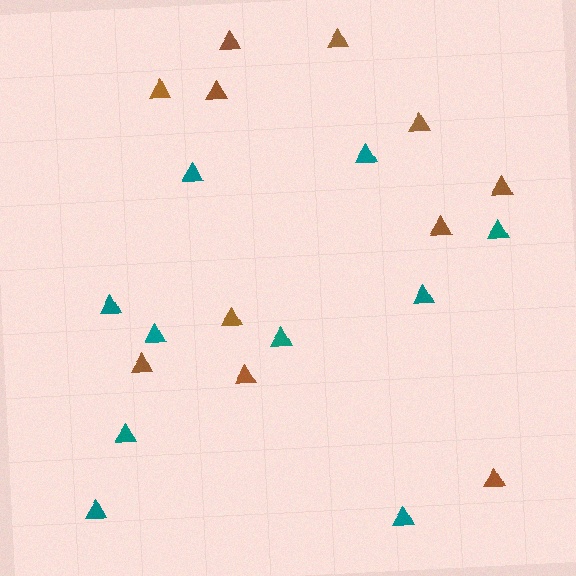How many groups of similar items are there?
There are 2 groups: one group of teal triangles (10) and one group of brown triangles (11).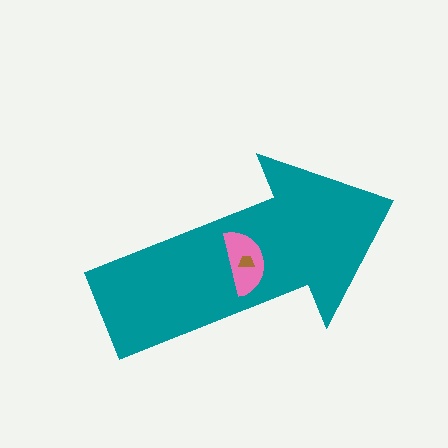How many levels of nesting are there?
3.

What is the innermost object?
The brown trapezoid.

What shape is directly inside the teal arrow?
The pink semicircle.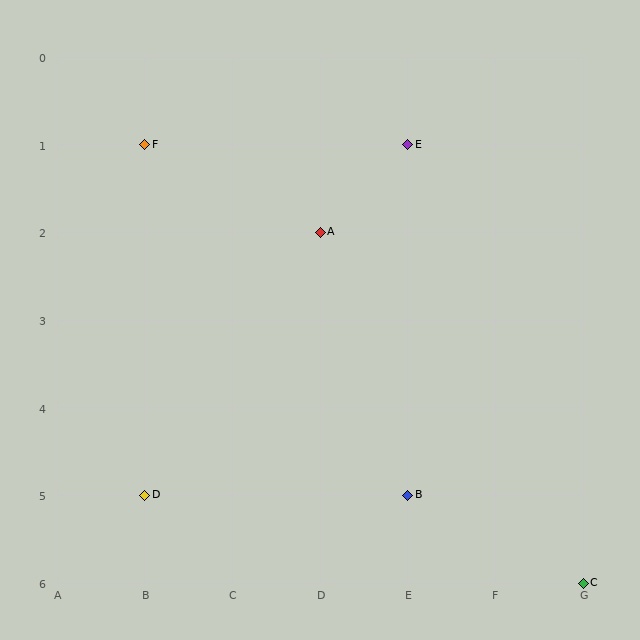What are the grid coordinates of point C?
Point C is at grid coordinates (G, 6).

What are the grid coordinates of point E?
Point E is at grid coordinates (E, 1).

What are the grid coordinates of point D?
Point D is at grid coordinates (B, 5).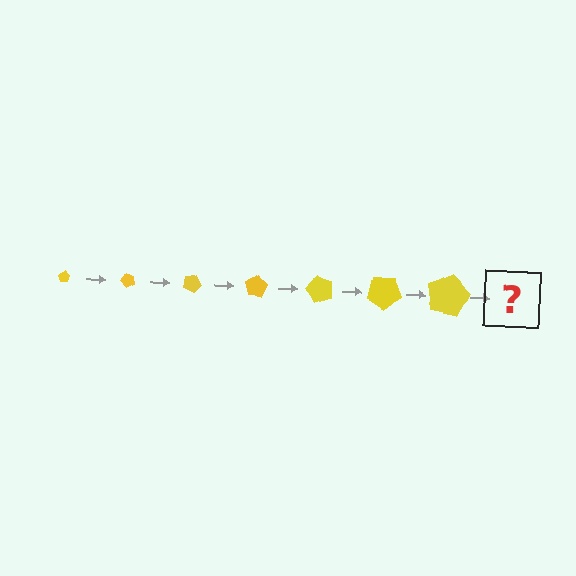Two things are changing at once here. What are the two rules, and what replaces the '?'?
The two rules are that the pentagon grows larger each step and it rotates 50 degrees each step. The '?' should be a pentagon, larger than the previous one and rotated 350 degrees from the start.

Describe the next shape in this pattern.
It should be a pentagon, larger than the previous one and rotated 350 degrees from the start.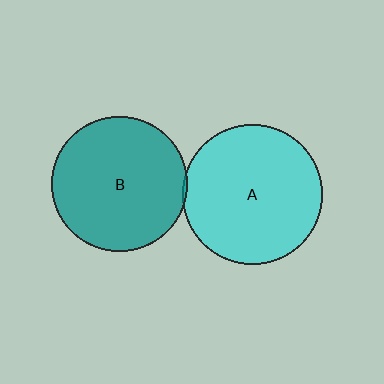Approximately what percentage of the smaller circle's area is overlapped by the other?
Approximately 5%.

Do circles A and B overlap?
Yes.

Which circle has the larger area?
Circle A (cyan).